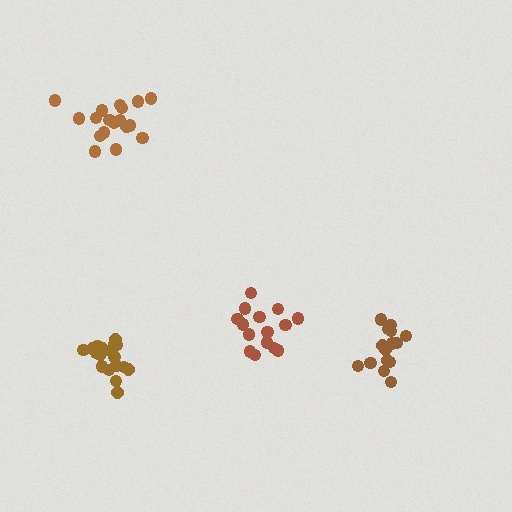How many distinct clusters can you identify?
There are 4 distinct clusters.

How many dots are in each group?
Group 1: 15 dots, Group 2: 18 dots, Group 3: 19 dots, Group 4: 15 dots (67 total).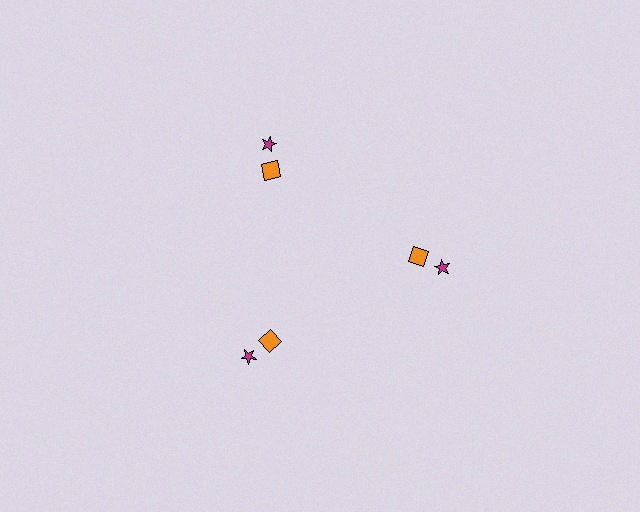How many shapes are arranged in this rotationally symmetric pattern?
There are 6 shapes, arranged in 3 groups of 2.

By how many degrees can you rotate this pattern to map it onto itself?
The pattern maps onto itself every 120 degrees of rotation.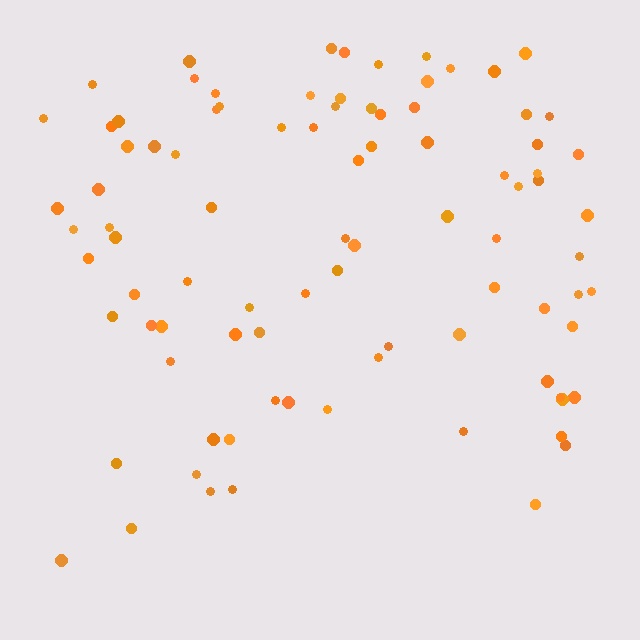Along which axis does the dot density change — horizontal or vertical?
Vertical.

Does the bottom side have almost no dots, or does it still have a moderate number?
Still a moderate number, just noticeably fewer than the top.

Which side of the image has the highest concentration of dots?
The top.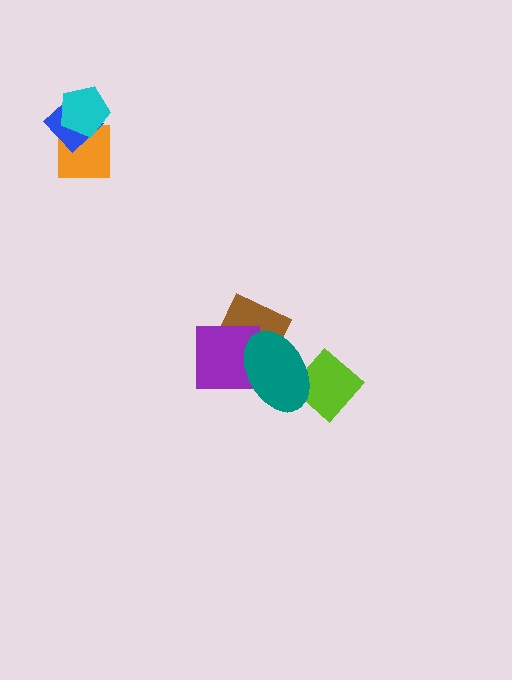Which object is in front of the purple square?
The teal ellipse is in front of the purple square.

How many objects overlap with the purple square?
2 objects overlap with the purple square.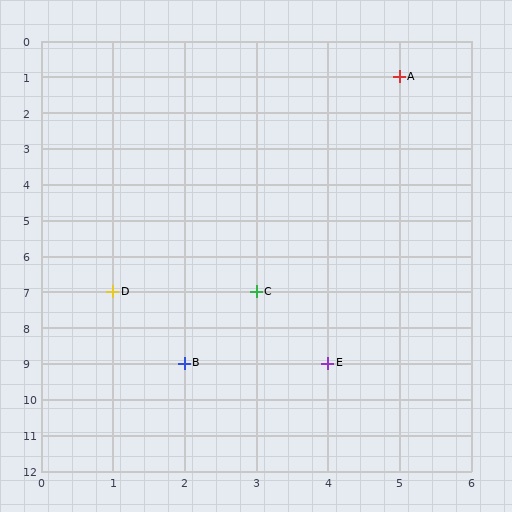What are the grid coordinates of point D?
Point D is at grid coordinates (1, 7).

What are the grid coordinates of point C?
Point C is at grid coordinates (3, 7).